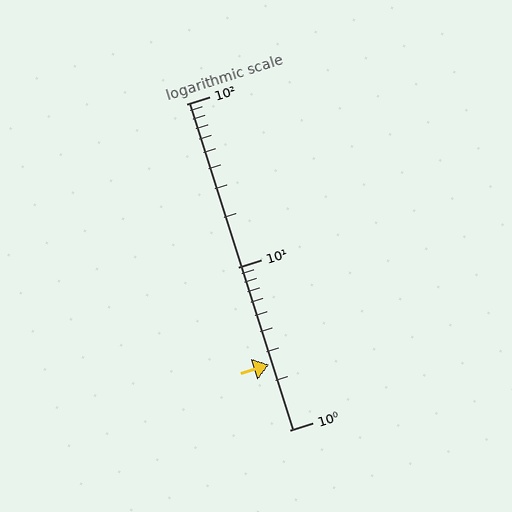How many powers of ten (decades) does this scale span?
The scale spans 2 decades, from 1 to 100.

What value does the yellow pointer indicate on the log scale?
The pointer indicates approximately 2.5.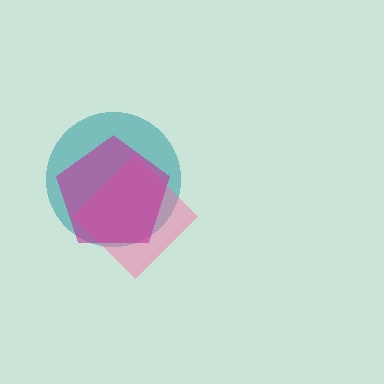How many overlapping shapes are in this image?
There are 3 overlapping shapes in the image.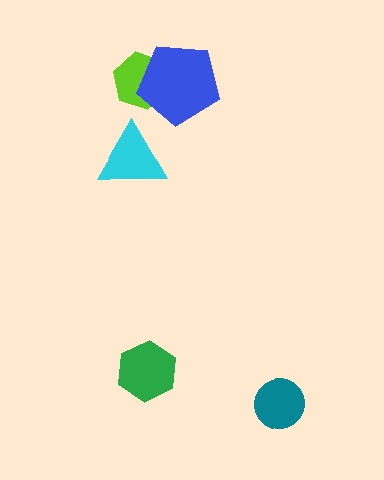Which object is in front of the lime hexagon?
The blue pentagon is in front of the lime hexagon.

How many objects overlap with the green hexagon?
0 objects overlap with the green hexagon.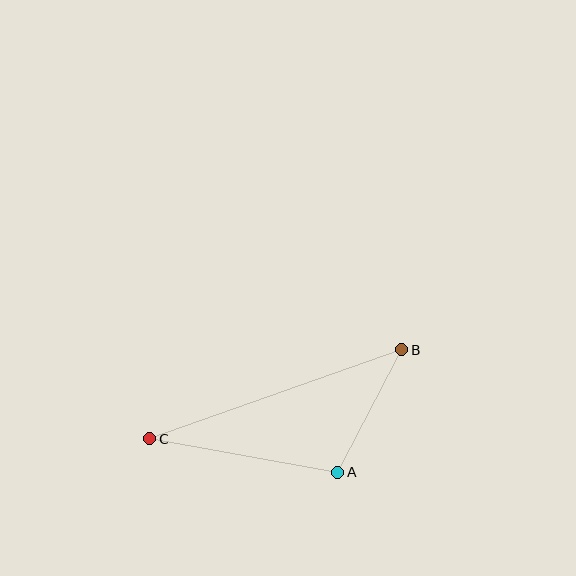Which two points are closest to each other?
Points A and B are closest to each other.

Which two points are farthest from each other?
Points B and C are farthest from each other.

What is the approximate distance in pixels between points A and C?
The distance between A and C is approximately 191 pixels.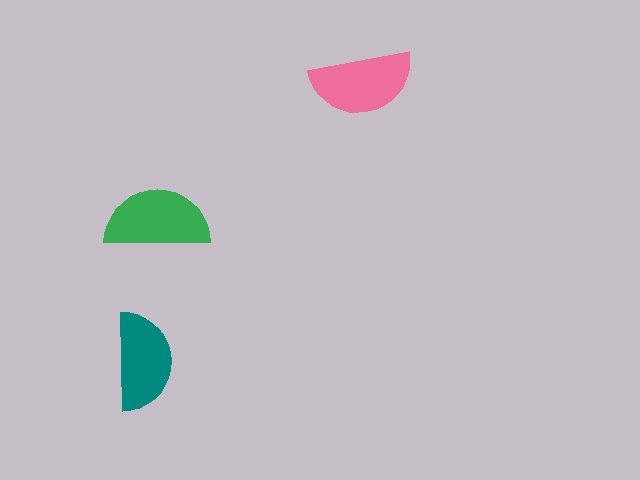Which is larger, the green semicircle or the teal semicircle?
The green one.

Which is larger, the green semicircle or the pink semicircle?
The green one.